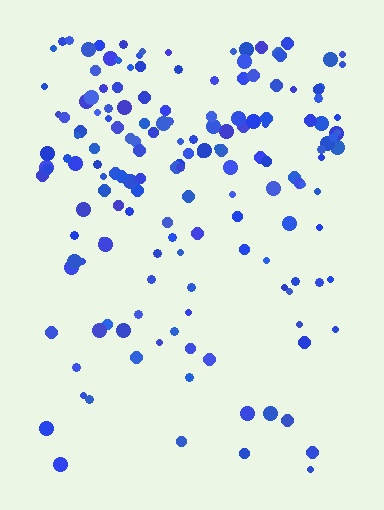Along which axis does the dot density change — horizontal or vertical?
Vertical.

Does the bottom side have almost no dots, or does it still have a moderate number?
Still a moderate number, just noticeably fewer than the top.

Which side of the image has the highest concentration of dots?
The top.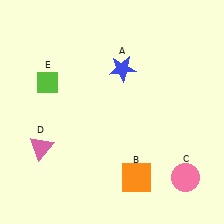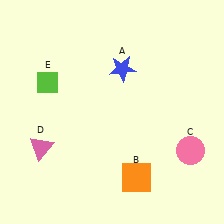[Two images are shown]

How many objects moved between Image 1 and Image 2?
1 object moved between the two images.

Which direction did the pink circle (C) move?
The pink circle (C) moved up.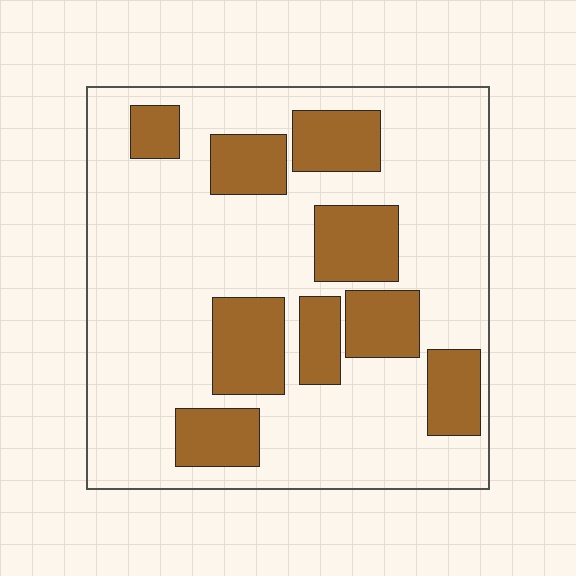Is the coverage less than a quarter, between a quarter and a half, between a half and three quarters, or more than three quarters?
Between a quarter and a half.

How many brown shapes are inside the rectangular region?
9.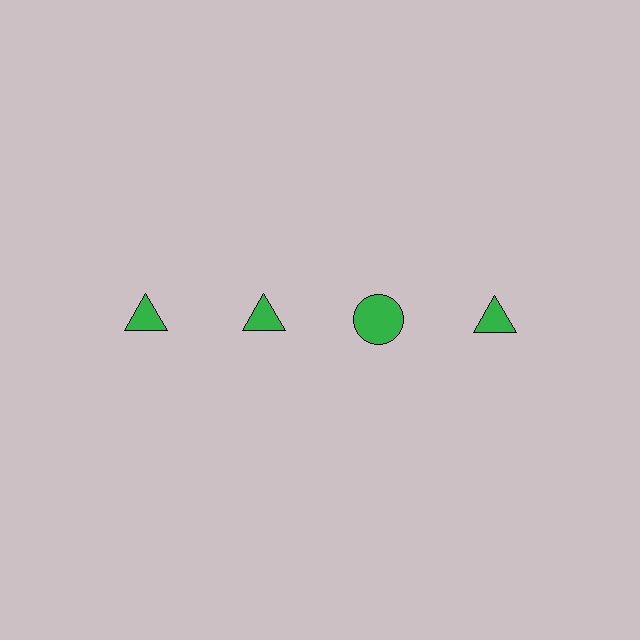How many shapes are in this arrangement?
There are 4 shapes arranged in a grid pattern.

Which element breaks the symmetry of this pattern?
The green circle in the top row, center column breaks the symmetry. All other shapes are green triangles.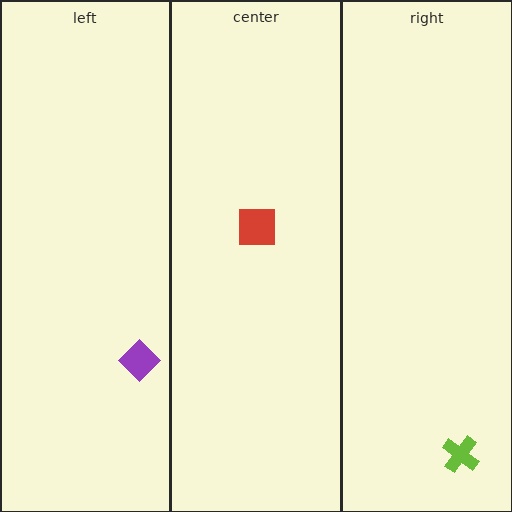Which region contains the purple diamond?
The left region.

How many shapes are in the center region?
1.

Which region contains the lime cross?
The right region.